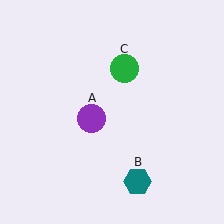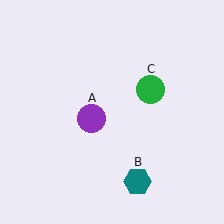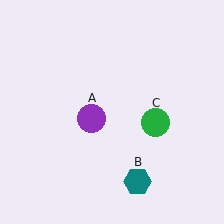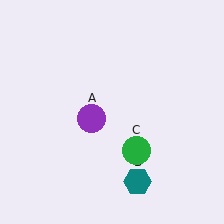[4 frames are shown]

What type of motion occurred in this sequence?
The green circle (object C) rotated clockwise around the center of the scene.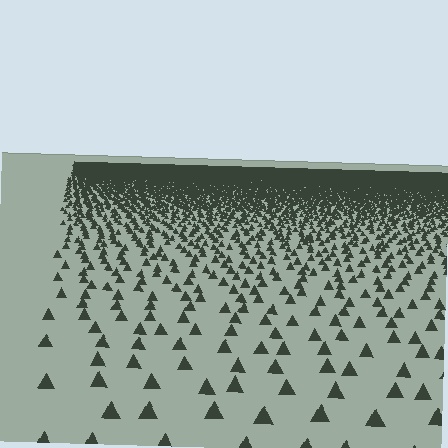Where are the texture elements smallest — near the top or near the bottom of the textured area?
Near the top.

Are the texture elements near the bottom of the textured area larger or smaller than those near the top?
Larger. Near the bottom, elements are closer to the viewer and appear at a bigger on-screen size.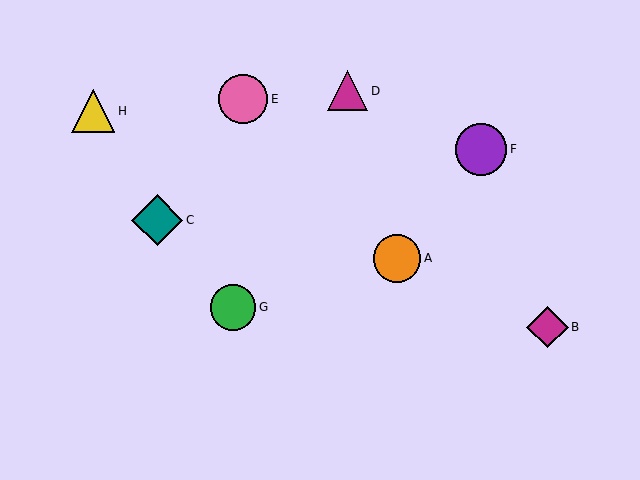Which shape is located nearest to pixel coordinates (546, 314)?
The magenta diamond (labeled B) at (547, 327) is nearest to that location.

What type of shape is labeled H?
Shape H is a yellow triangle.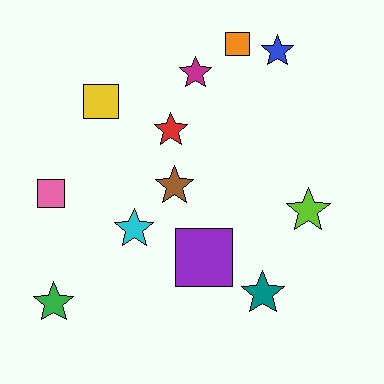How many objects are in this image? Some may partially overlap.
There are 12 objects.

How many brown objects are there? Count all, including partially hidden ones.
There is 1 brown object.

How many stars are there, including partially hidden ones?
There are 8 stars.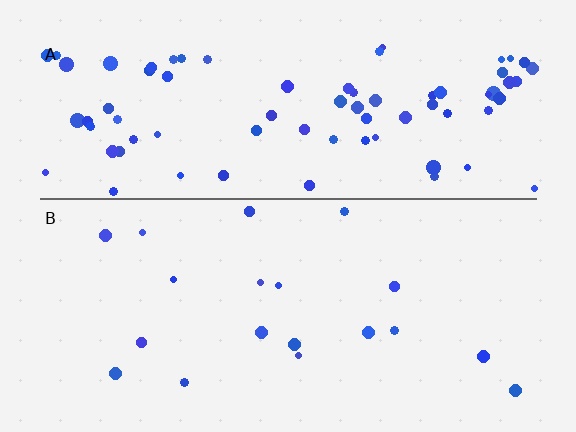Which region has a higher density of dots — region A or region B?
A (the top).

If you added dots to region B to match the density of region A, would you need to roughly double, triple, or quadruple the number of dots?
Approximately quadruple.